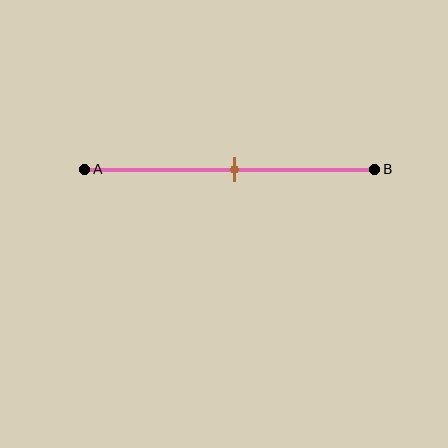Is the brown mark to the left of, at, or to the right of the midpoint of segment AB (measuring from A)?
The brown mark is approximately at the midpoint of segment AB.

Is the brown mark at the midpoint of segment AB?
Yes, the mark is approximately at the midpoint.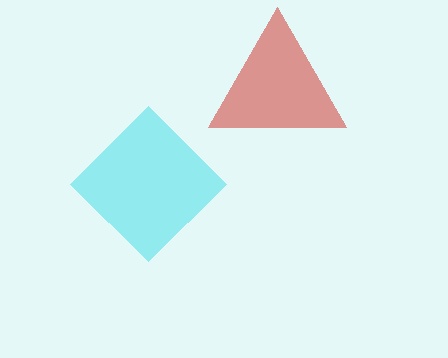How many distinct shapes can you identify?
There are 2 distinct shapes: a red triangle, a cyan diamond.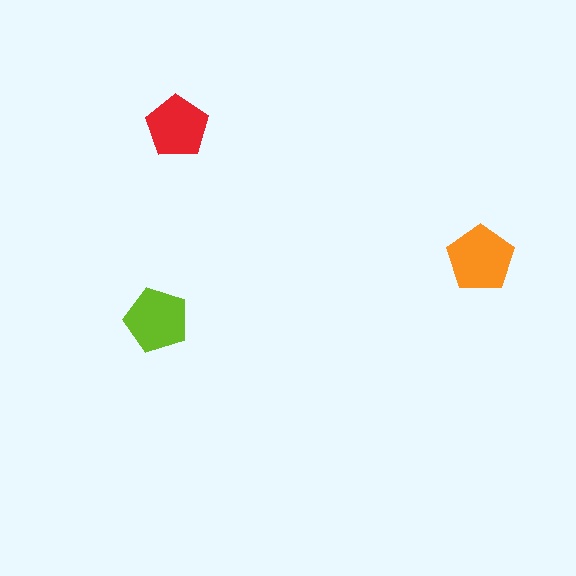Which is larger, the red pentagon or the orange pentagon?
The orange one.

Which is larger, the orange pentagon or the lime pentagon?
The orange one.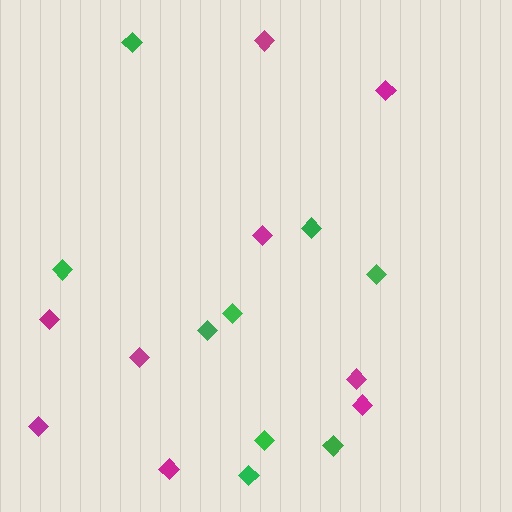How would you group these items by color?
There are 2 groups: one group of green diamonds (9) and one group of magenta diamonds (9).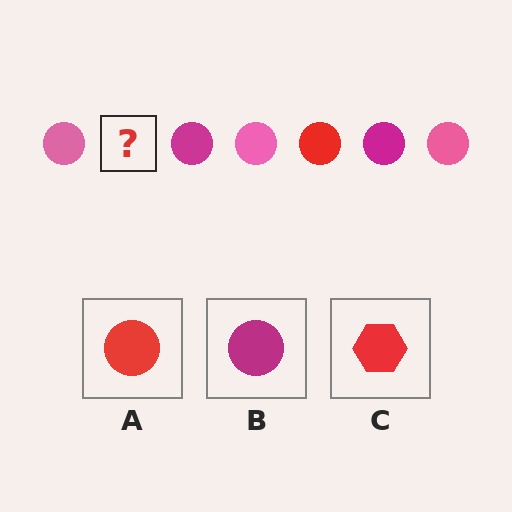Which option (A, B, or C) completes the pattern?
A.